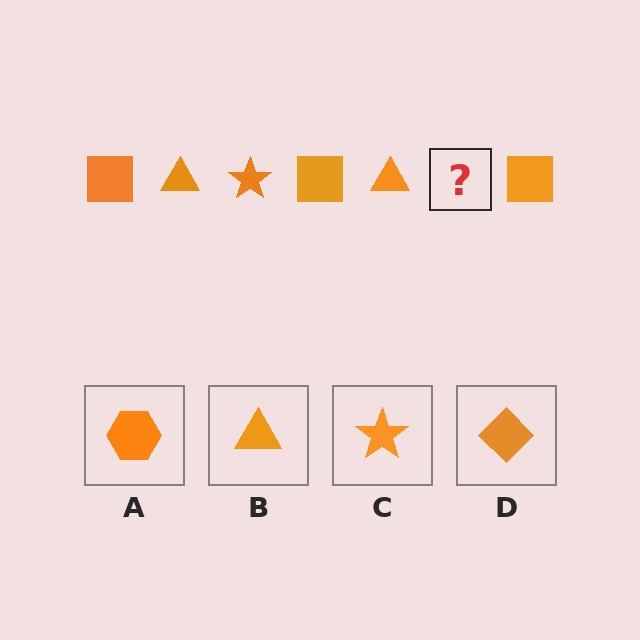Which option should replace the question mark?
Option C.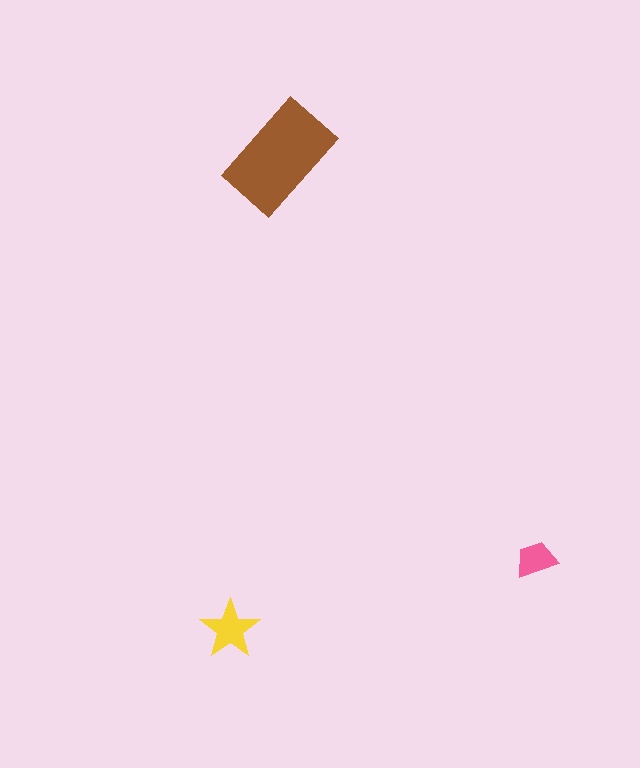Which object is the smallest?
The pink trapezoid.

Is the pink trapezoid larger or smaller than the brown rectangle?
Smaller.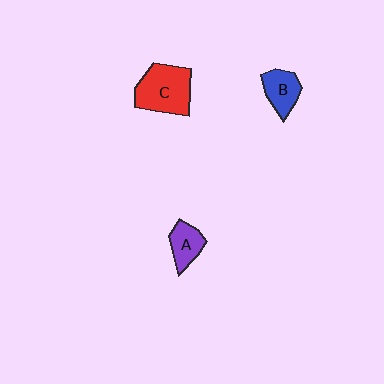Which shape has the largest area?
Shape C (red).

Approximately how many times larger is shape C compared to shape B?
Approximately 1.8 times.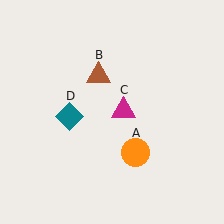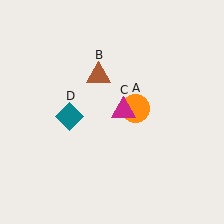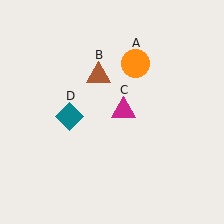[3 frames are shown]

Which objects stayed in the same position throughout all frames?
Brown triangle (object B) and magenta triangle (object C) and teal diamond (object D) remained stationary.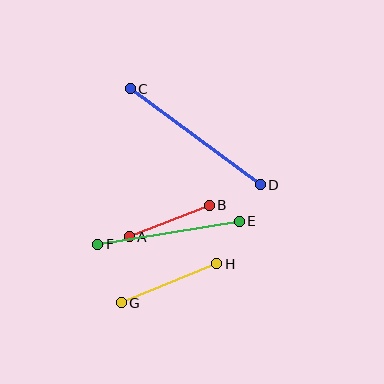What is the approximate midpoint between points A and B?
The midpoint is at approximately (169, 221) pixels.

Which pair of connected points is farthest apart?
Points C and D are farthest apart.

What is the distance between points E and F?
The distance is approximately 143 pixels.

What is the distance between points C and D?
The distance is approximately 161 pixels.